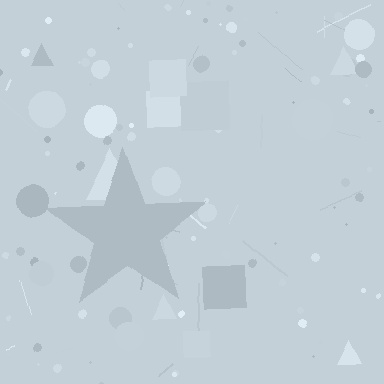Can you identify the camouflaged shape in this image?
The camouflaged shape is a star.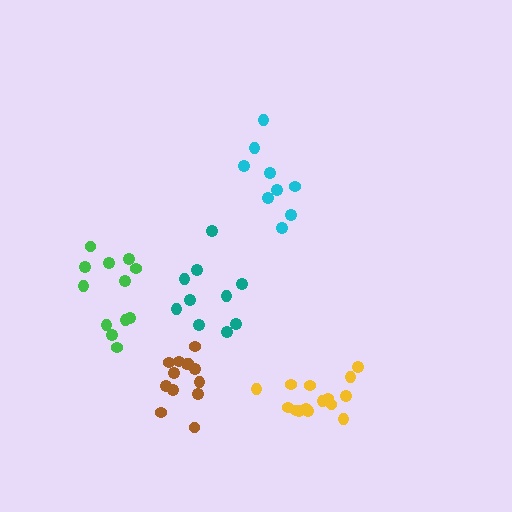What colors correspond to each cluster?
The clusters are colored: green, cyan, yellow, teal, brown.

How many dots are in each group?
Group 1: 12 dots, Group 2: 9 dots, Group 3: 15 dots, Group 4: 10 dots, Group 5: 13 dots (59 total).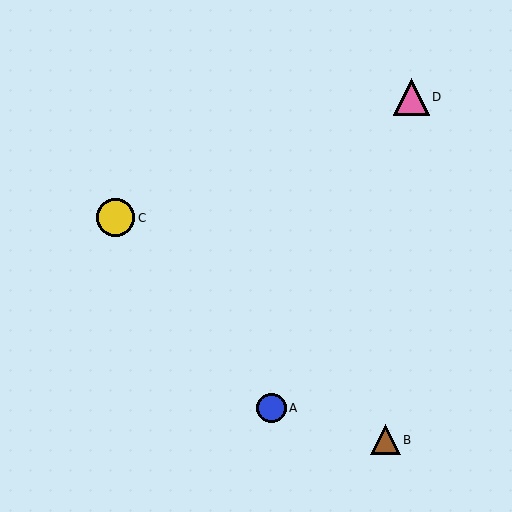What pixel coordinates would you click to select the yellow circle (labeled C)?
Click at (116, 218) to select the yellow circle C.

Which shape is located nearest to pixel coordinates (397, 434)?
The brown triangle (labeled B) at (385, 440) is nearest to that location.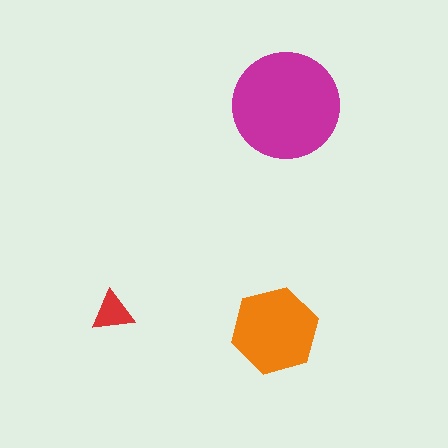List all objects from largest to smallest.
The magenta circle, the orange hexagon, the red triangle.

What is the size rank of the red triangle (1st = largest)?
3rd.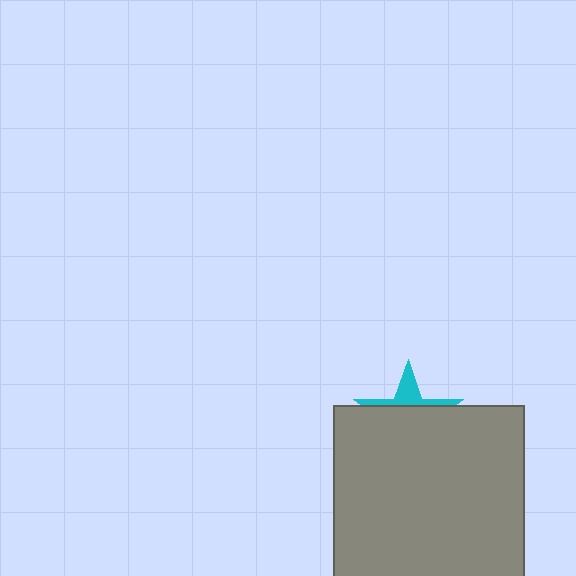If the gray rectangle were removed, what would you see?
You would see the complete cyan star.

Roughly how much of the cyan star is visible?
A small part of it is visible (roughly 30%).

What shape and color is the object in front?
The object in front is a gray rectangle.